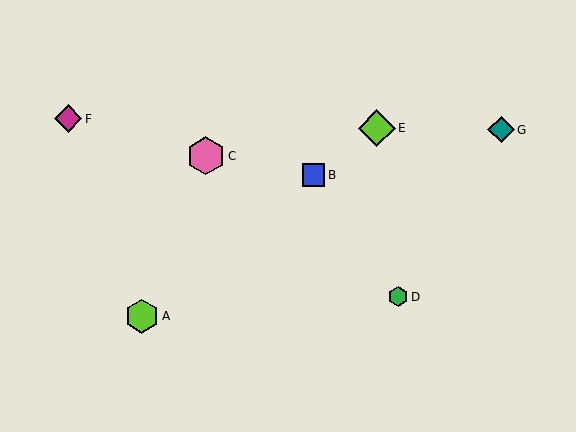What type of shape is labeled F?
Shape F is a magenta diamond.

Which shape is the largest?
The pink hexagon (labeled C) is the largest.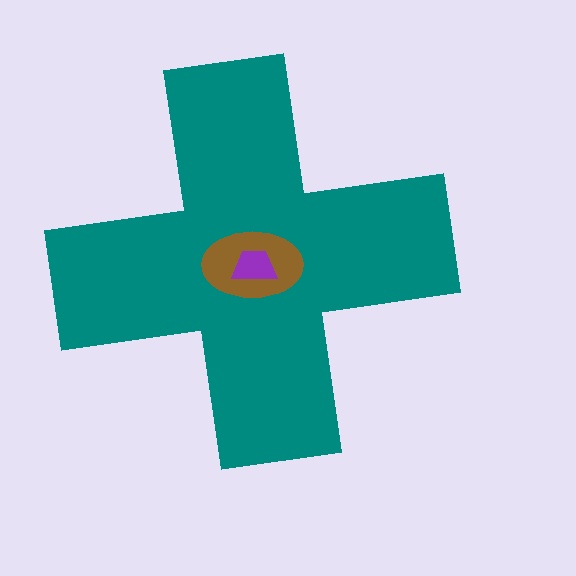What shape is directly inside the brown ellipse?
The purple trapezoid.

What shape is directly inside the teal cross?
The brown ellipse.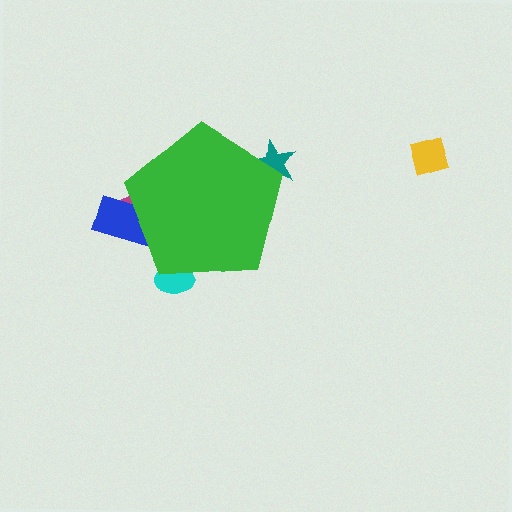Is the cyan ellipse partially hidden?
Yes, the cyan ellipse is partially hidden behind the green pentagon.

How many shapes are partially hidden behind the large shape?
4 shapes are partially hidden.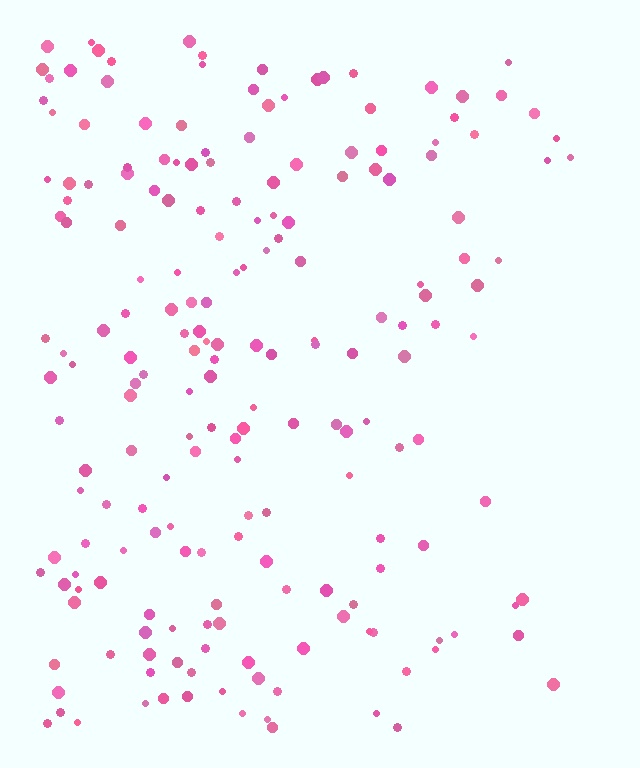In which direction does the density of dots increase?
From right to left, with the left side densest.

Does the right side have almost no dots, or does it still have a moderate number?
Still a moderate number, just noticeably fewer than the left.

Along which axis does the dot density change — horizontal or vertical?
Horizontal.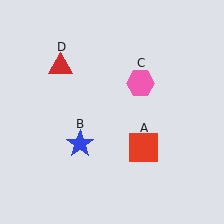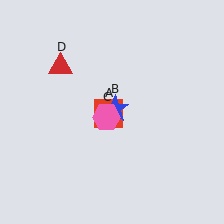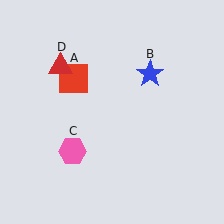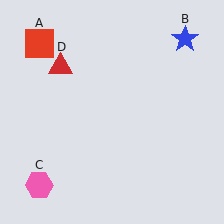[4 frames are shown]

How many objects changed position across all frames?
3 objects changed position: red square (object A), blue star (object B), pink hexagon (object C).